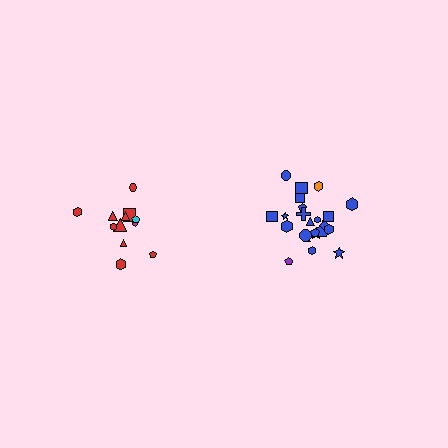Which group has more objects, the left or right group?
The right group.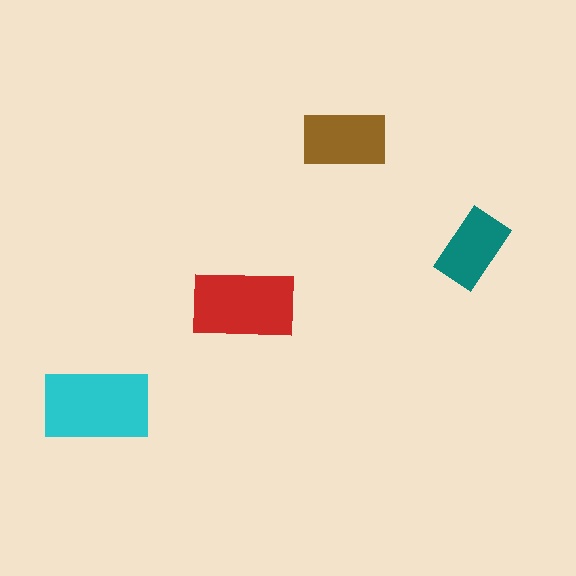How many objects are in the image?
There are 4 objects in the image.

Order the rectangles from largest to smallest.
the cyan one, the red one, the brown one, the teal one.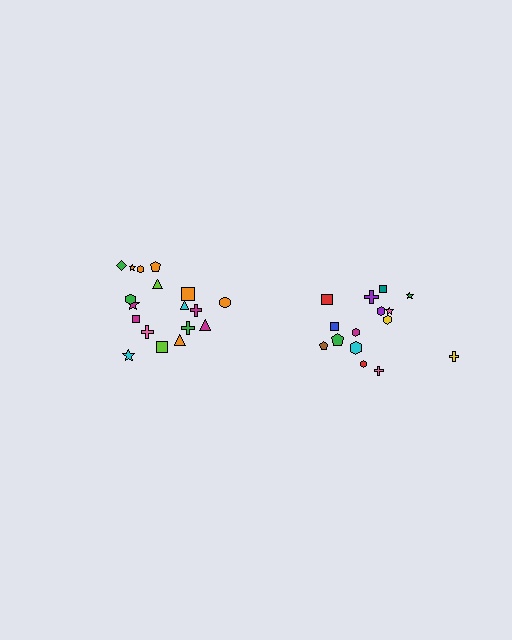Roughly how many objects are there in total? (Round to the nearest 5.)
Roughly 35 objects in total.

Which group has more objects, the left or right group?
The left group.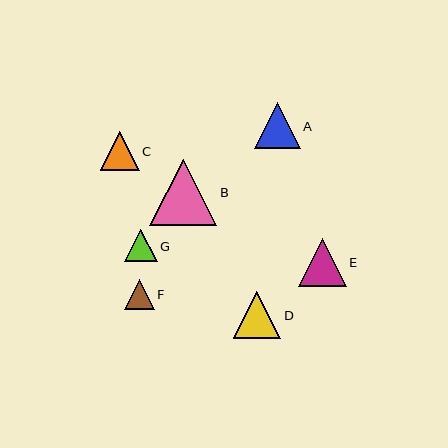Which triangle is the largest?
Triangle B is the largest with a size of approximately 67 pixels.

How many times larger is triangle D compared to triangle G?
Triangle D is approximately 1.5 times the size of triangle G.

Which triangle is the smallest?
Triangle F is the smallest with a size of approximately 30 pixels.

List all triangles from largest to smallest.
From largest to smallest: B, E, D, A, C, G, F.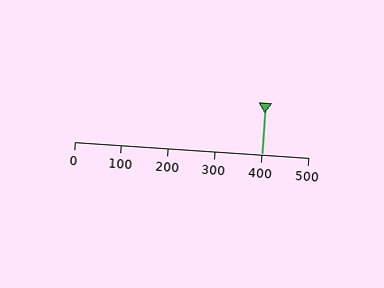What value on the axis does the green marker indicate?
The marker indicates approximately 400.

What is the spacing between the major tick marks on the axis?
The major ticks are spaced 100 apart.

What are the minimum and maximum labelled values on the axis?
The axis runs from 0 to 500.